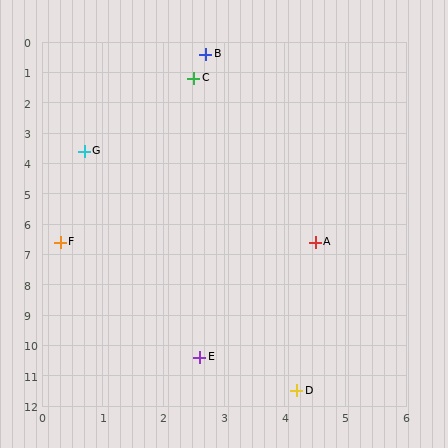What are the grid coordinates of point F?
Point F is at approximately (0.3, 6.6).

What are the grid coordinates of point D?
Point D is at approximately (4.2, 11.5).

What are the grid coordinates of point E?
Point E is at approximately (2.6, 10.4).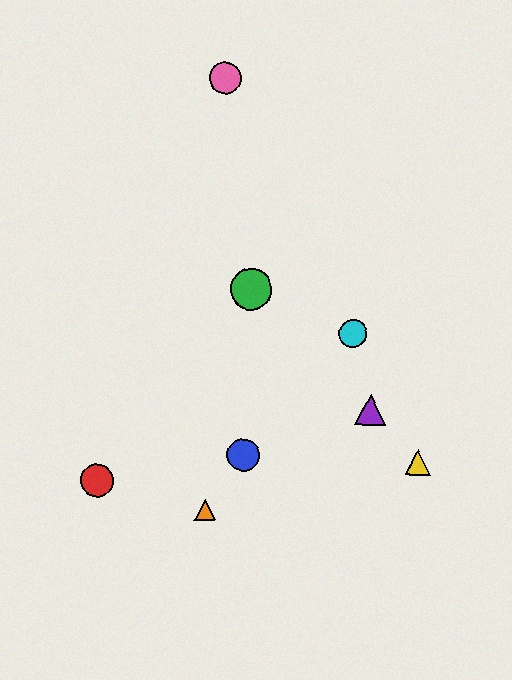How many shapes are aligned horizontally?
2 shapes (the blue circle, the yellow triangle) are aligned horizontally.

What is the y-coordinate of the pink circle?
The pink circle is at y≈78.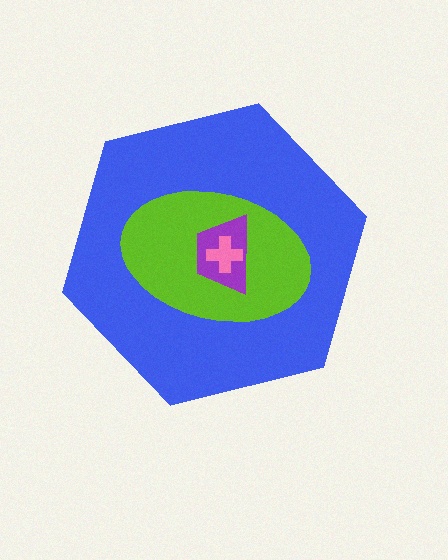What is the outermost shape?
The blue hexagon.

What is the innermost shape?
The pink cross.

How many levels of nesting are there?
4.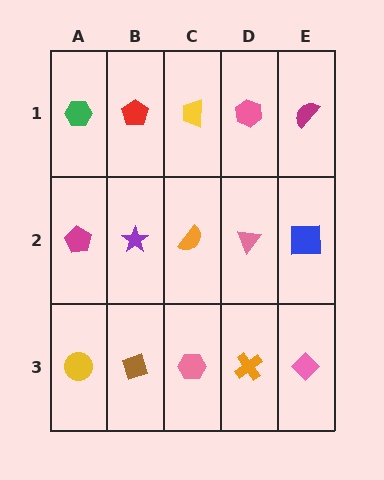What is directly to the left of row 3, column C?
A brown diamond.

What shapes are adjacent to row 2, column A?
A green hexagon (row 1, column A), a yellow circle (row 3, column A), a purple star (row 2, column B).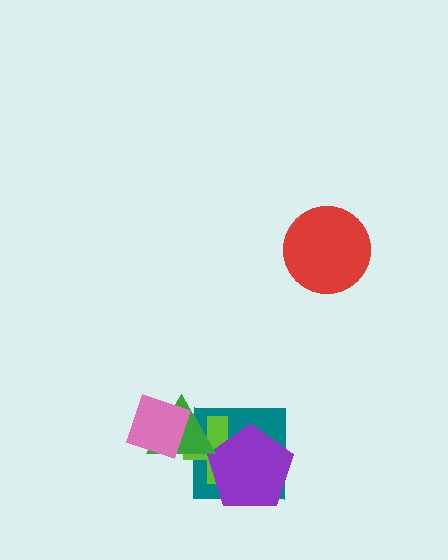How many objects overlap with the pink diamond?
1 object overlaps with the pink diamond.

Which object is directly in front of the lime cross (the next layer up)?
The purple pentagon is directly in front of the lime cross.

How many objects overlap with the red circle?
0 objects overlap with the red circle.